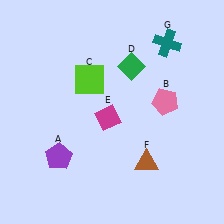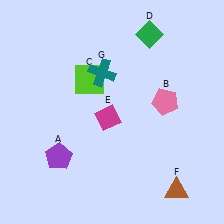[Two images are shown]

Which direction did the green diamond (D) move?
The green diamond (D) moved up.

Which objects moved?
The objects that moved are: the green diamond (D), the brown triangle (F), the teal cross (G).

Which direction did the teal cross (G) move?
The teal cross (G) moved left.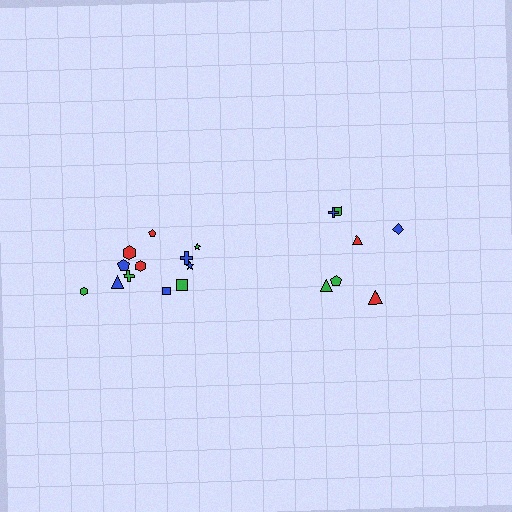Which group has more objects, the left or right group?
The left group.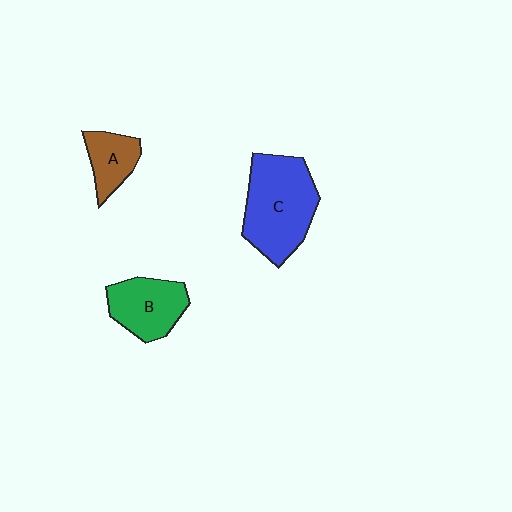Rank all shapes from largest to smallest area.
From largest to smallest: C (blue), B (green), A (brown).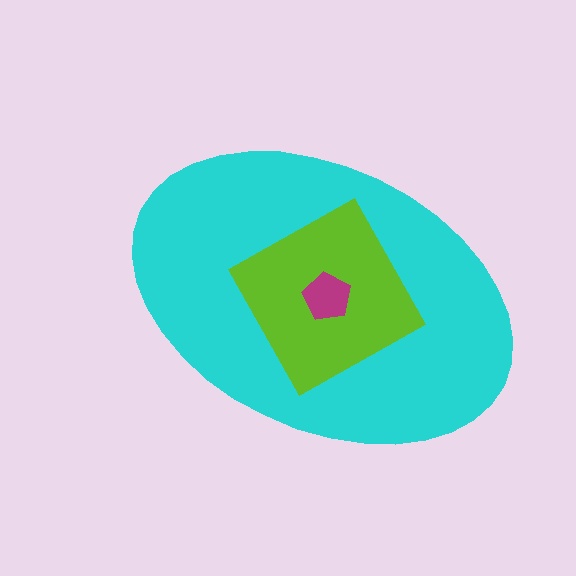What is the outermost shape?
The cyan ellipse.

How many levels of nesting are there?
3.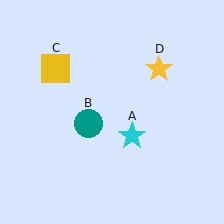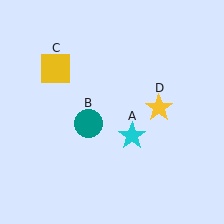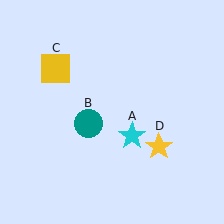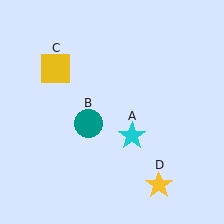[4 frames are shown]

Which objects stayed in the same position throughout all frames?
Cyan star (object A) and teal circle (object B) and yellow square (object C) remained stationary.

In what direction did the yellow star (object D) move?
The yellow star (object D) moved down.